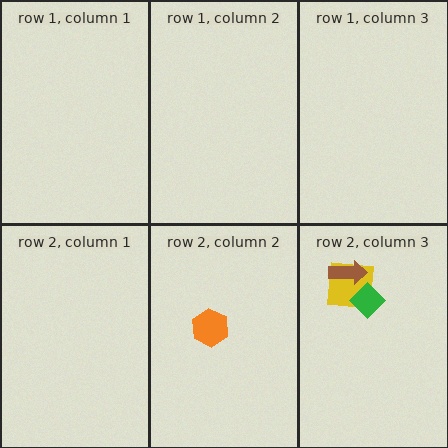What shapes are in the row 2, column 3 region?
The yellow square, the green diamond, the brown arrow.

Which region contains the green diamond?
The row 2, column 3 region.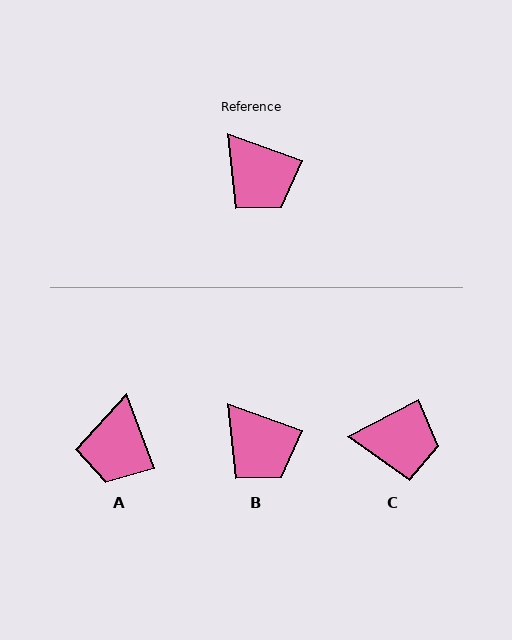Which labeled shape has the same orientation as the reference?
B.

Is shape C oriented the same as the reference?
No, it is off by about 47 degrees.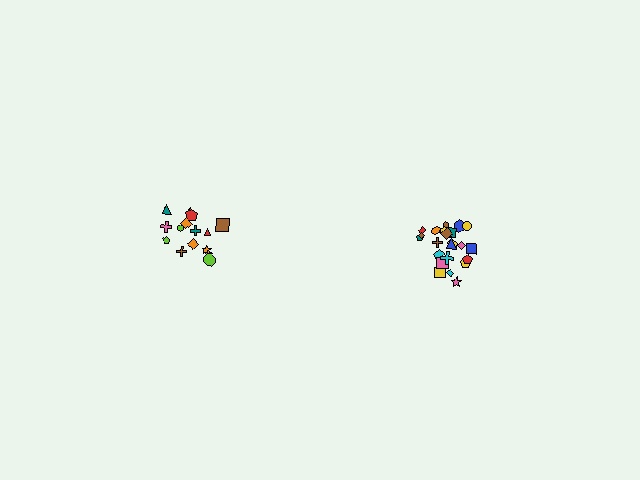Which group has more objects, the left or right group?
The right group.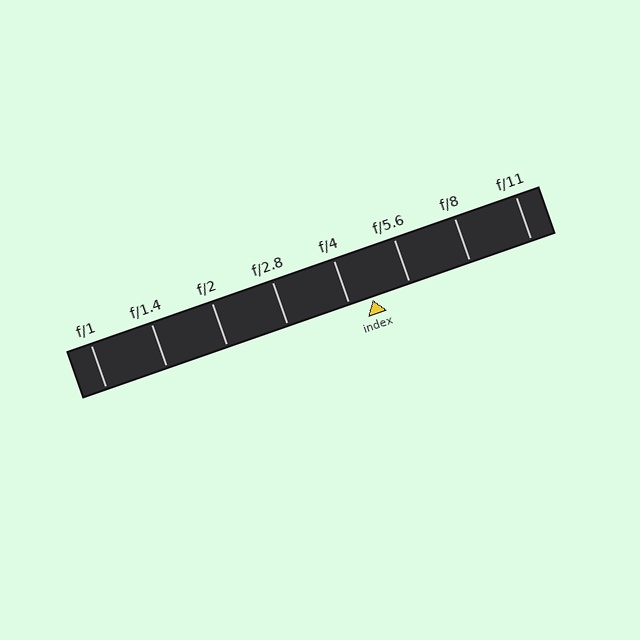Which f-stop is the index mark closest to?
The index mark is closest to f/4.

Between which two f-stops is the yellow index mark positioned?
The index mark is between f/4 and f/5.6.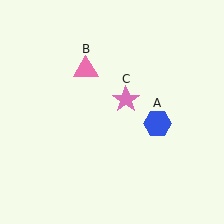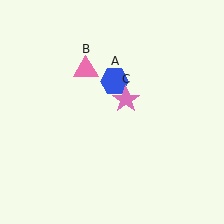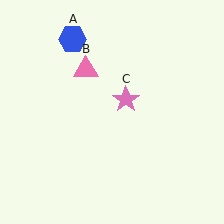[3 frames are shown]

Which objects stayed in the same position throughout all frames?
Pink triangle (object B) and pink star (object C) remained stationary.